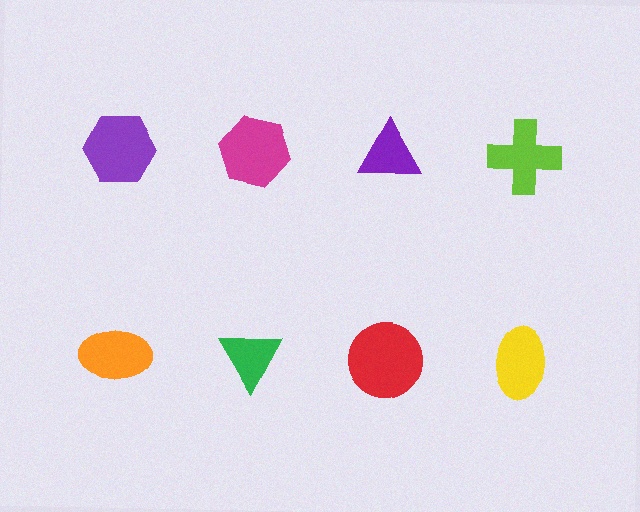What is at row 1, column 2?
A magenta hexagon.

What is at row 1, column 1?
A purple hexagon.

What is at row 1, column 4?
A lime cross.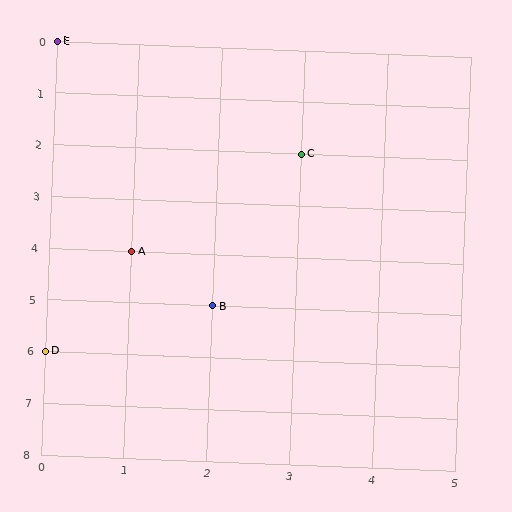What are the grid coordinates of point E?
Point E is at grid coordinates (0, 0).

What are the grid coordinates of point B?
Point B is at grid coordinates (2, 5).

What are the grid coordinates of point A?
Point A is at grid coordinates (1, 4).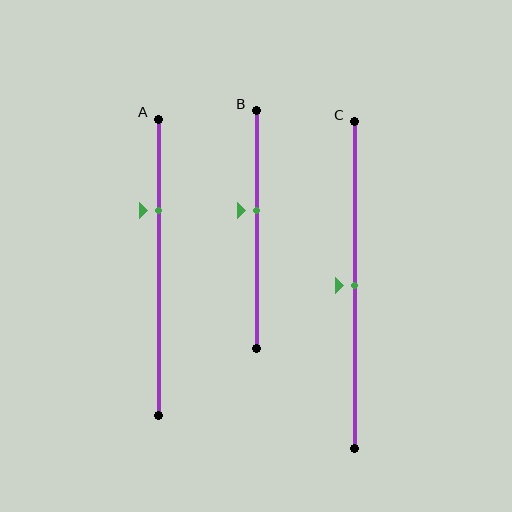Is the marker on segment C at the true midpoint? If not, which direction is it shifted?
Yes, the marker on segment C is at the true midpoint.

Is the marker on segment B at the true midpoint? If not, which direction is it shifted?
No, the marker on segment B is shifted upward by about 8% of the segment length.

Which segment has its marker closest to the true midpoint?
Segment C has its marker closest to the true midpoint.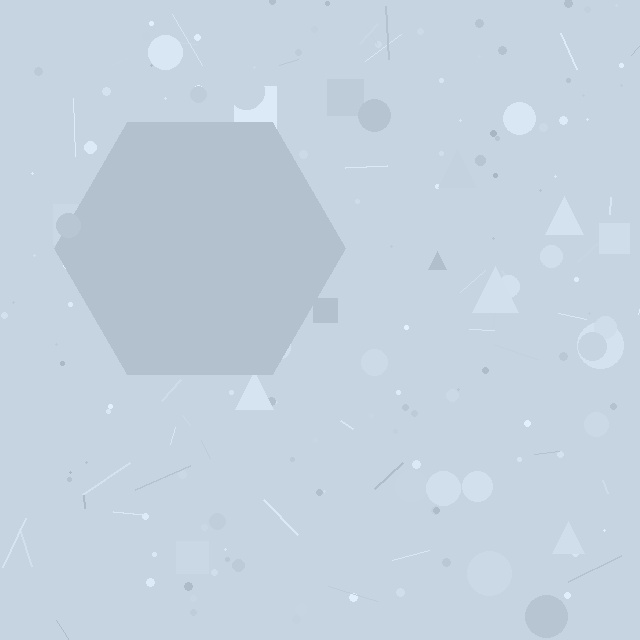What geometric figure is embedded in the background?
A hexagon is embedded in the background.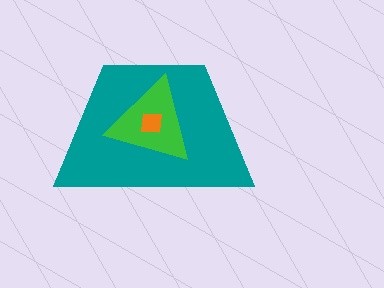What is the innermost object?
The orange square.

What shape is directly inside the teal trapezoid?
The green triangle.